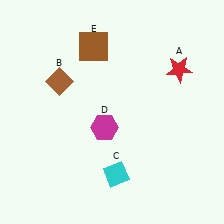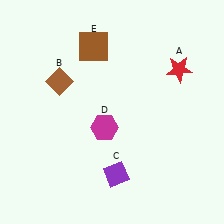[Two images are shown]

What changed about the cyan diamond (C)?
In Image 1, C is cyan. In Image 2, it changed to purple.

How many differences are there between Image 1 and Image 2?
There is 1 difference between the two images.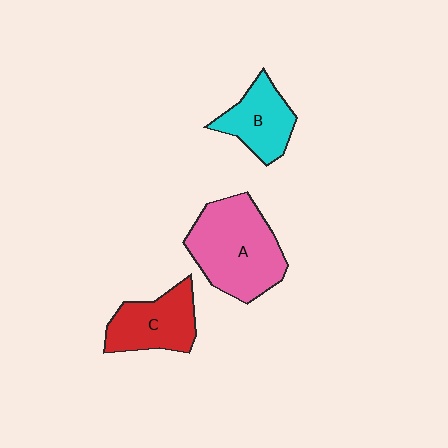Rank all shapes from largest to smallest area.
From largest to smallest: A (pink), C (red), B (cyan).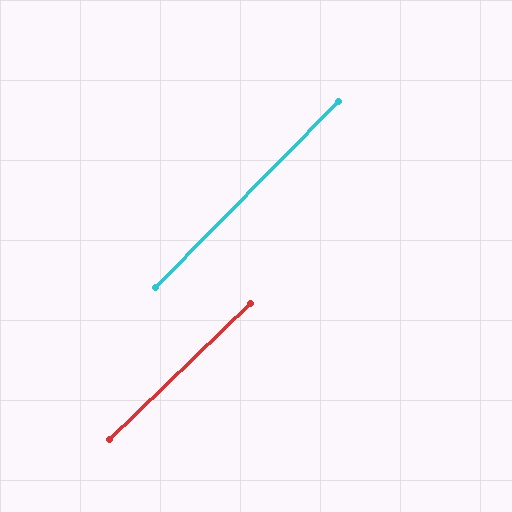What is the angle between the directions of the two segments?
Approximately 1 degree.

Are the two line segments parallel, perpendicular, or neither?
Parallel — their directions differ by only 1.4°.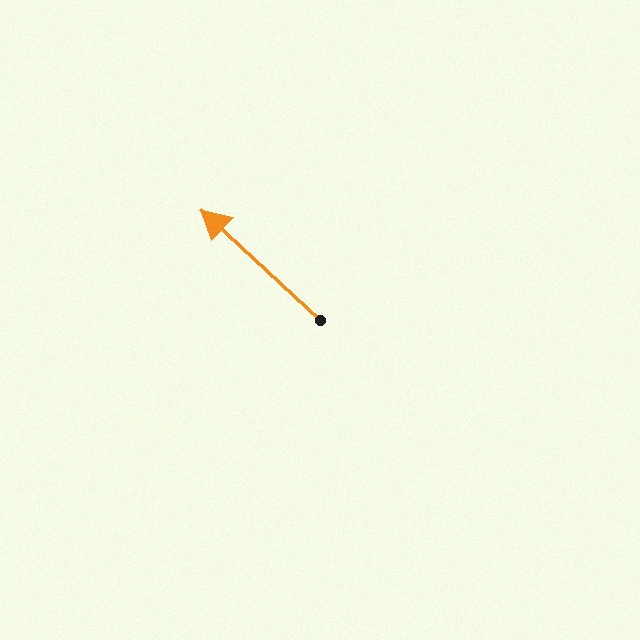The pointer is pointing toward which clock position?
Roughly 10 o'clock.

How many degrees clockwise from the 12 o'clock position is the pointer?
Approximately 313 degrees.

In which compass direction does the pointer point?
Northwest.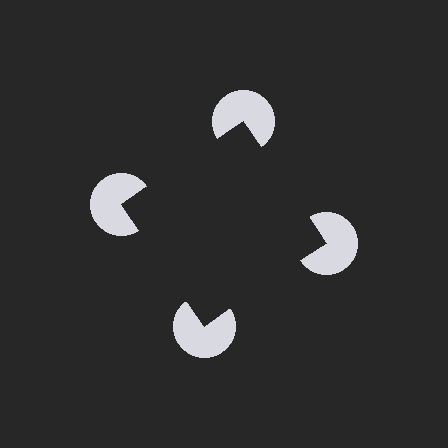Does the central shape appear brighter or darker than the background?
It typically appears slightly darker than the background, even though no actual brightness change is drawn.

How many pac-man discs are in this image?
There are 4 — one at each vertex of the illusory square.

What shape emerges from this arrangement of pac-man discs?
An illusory square — its edges are inferred from the aligned wedge cuts in the pac-man discs, not physically drawn.